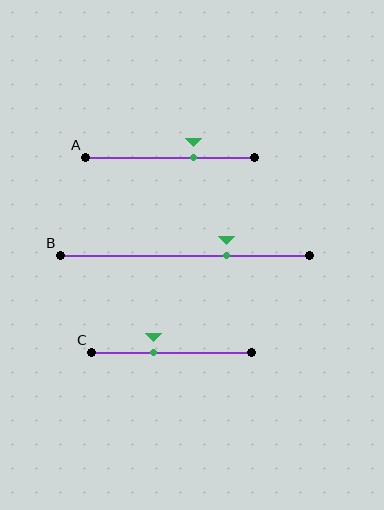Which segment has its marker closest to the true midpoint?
Segment C has its marker closest to the true midpoint.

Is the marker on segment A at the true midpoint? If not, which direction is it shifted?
No, the marker on segment A is shifted to the right by about 14% of the segment length.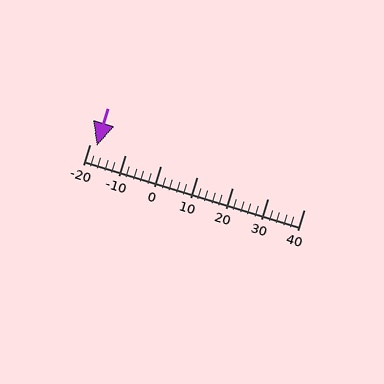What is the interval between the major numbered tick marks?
The major tick marks are spaced 10 units apart.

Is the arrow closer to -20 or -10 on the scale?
The arrow is closer to -20.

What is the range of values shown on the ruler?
The ruler shows values from -20 to 40.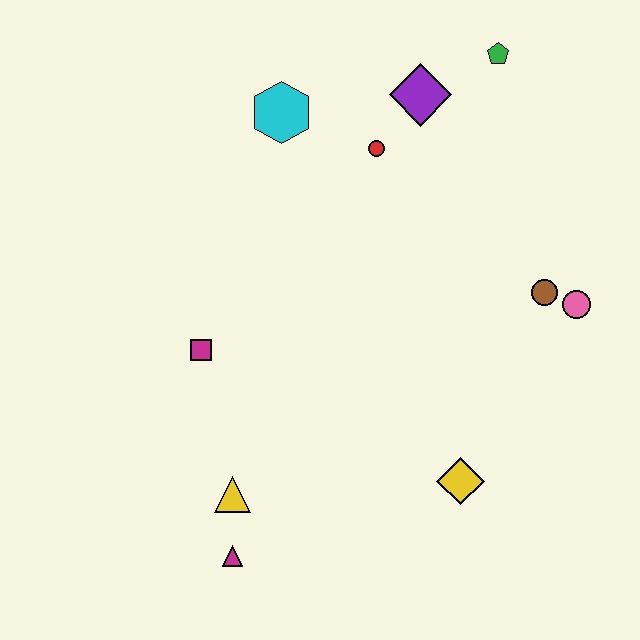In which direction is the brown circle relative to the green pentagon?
The brown circle is below the green pentagon.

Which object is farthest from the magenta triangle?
The green pentagon is farthest from the magenta triangle.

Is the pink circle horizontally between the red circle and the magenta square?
No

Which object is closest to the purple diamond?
The red circle is closest to the purple diamond.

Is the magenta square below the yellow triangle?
No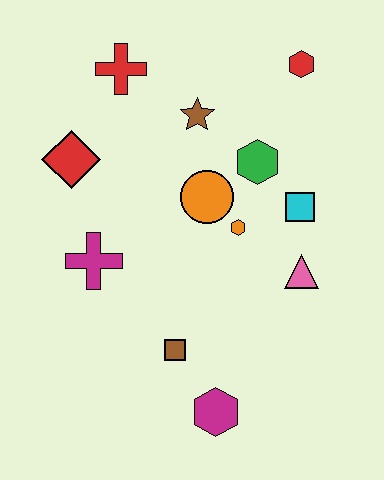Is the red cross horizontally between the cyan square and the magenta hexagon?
No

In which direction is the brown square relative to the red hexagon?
The brown square is below the red hexagon.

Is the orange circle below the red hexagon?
Yes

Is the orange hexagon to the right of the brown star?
Yes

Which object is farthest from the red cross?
The magenta hexagon is farthest from the red cross.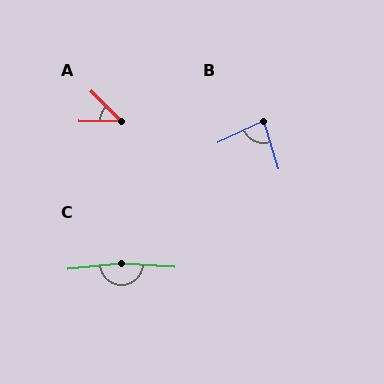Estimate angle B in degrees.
Approximately 81 degrees.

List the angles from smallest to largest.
A (44°), B (81°), C (170°).